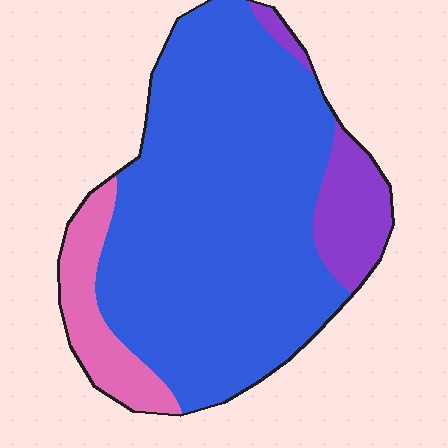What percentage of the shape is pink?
Pink covers around 10% of the shape.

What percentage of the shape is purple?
Purple covers about 10% of the shape.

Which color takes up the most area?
Blue, at roughly 75%.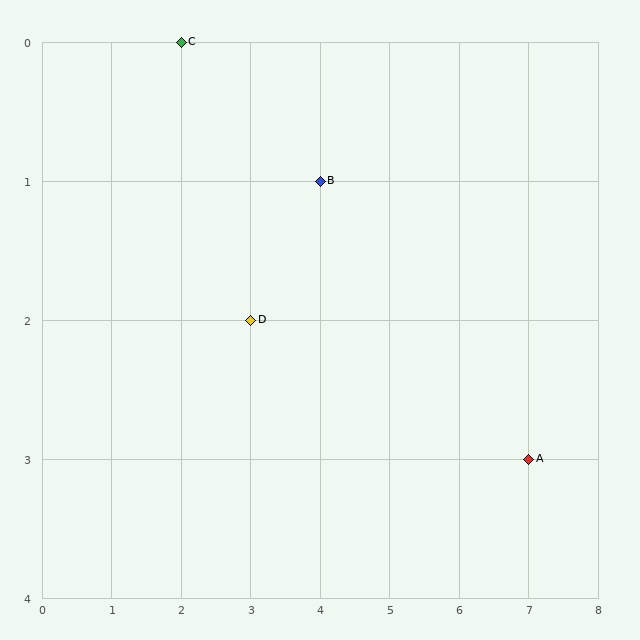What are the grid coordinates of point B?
Point B is at grid coordinates (4, 1).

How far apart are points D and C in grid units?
Points D and C are 1 column and 2 rows apart (about 2.2 grid units diagonally).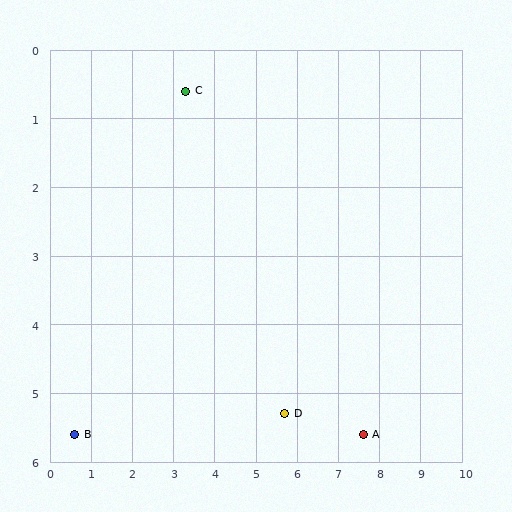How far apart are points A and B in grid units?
Points A and B are about 7.0 grid units apart.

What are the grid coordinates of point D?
Point D is at approximately (5.7, 5.3).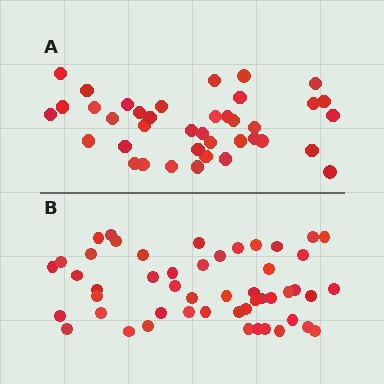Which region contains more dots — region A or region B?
Region B (the bottom region) has more dots.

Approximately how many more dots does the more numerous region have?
Region B has roughly 12 or so more dots than region A.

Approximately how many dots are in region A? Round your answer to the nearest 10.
About 40 dots. (The exact count is 39, which rounds to 40.)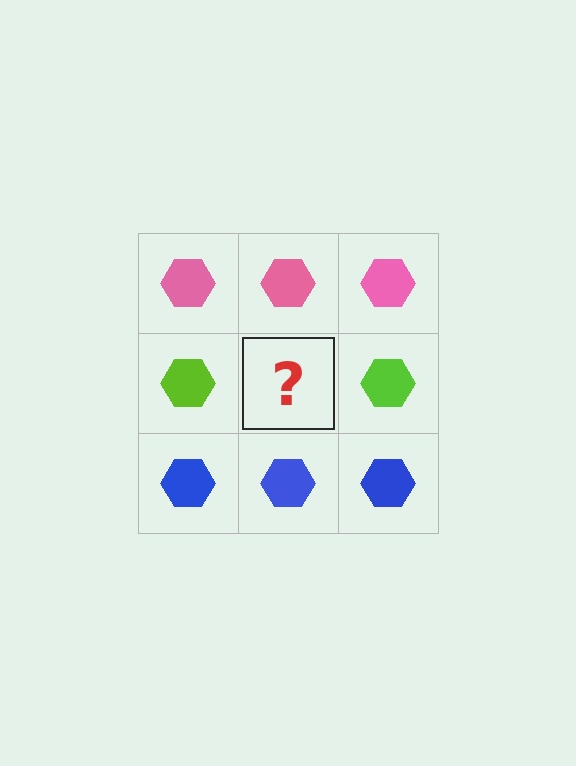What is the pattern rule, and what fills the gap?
The rule is that each row has a consistent color. The gap should be filled with a lime hexagon.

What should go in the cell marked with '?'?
The missing cell should contain a lime hexagon.